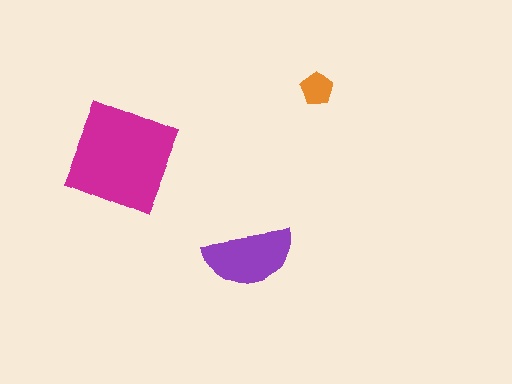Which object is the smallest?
The orange pentagon.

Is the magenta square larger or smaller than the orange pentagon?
Larger.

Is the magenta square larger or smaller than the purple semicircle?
Larger.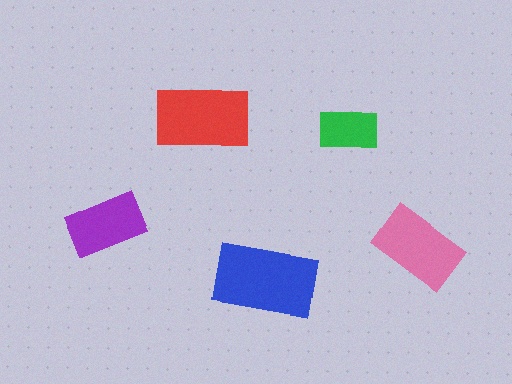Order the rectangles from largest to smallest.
the blue one, the red one, the pink one, the purple one, the green one.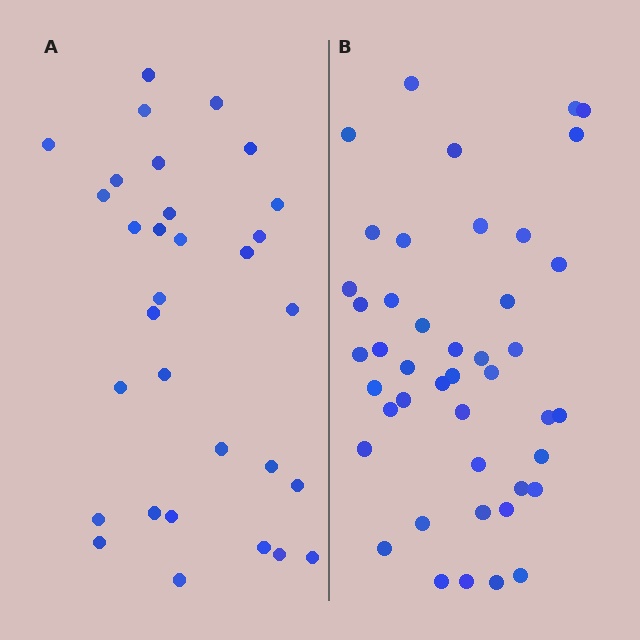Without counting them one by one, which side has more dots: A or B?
Region B (the right region) has more dots.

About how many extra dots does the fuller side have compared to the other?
Region B has approximately 15 more dots than region A.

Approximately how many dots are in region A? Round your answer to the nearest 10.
About 30 dots. (The exact count is 31, which rounds to 30.)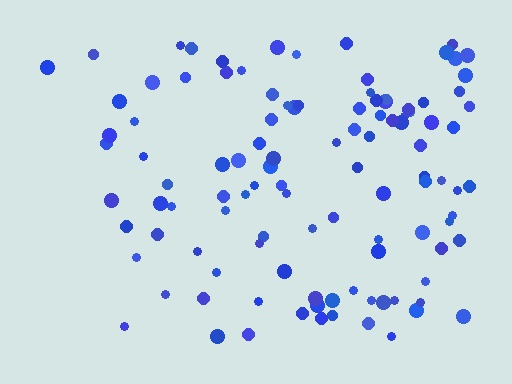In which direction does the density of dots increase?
From left to right, with the right side densest.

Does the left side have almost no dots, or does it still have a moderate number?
Still a moderate number, just noticeably fewer than the right.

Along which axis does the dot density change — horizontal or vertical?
Horizontal.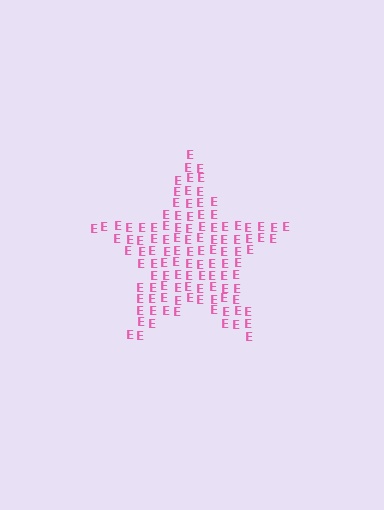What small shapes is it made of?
It is made of small letter E's.